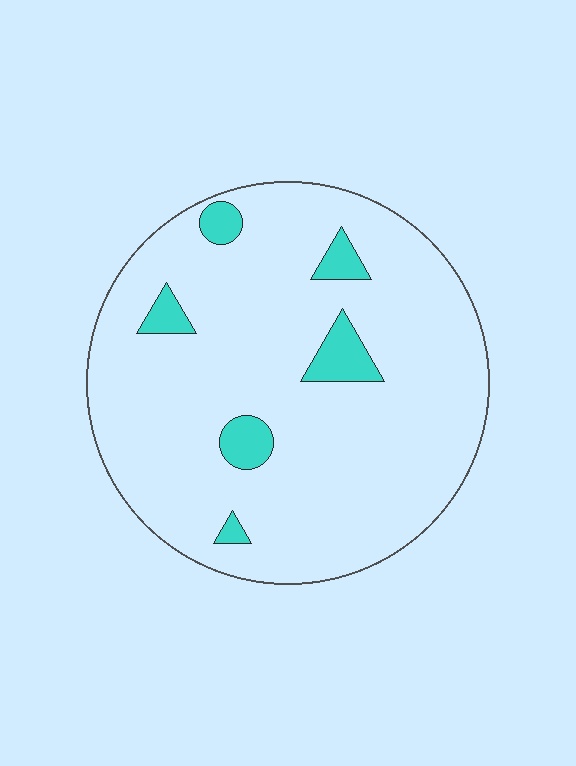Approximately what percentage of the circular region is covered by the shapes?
Approximately 10%.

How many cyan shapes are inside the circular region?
6.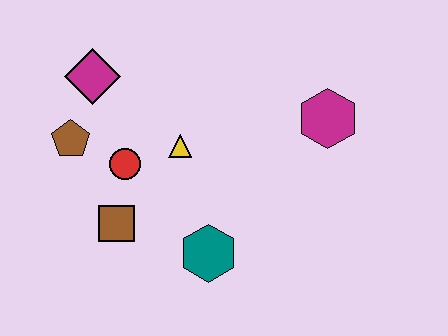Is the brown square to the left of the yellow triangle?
Yes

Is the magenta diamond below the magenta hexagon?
No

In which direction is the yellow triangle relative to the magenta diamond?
The yellow triangle is to the right of the magenta diamond.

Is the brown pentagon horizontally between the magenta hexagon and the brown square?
No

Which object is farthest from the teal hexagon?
The magenta diamond is farthest from the teal hexagon.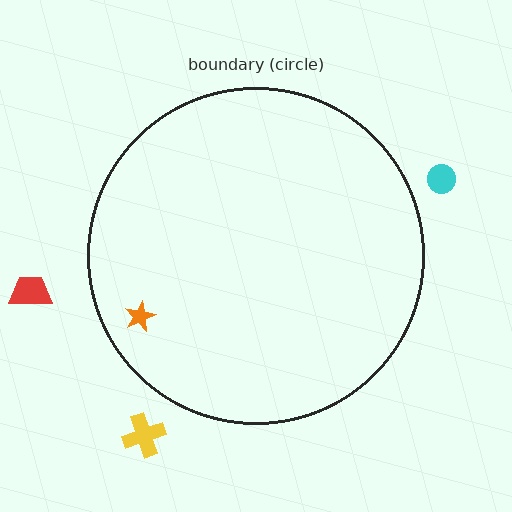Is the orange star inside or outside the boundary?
Inside.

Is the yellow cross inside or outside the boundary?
Outside.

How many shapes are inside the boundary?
1 inside, 3 outside.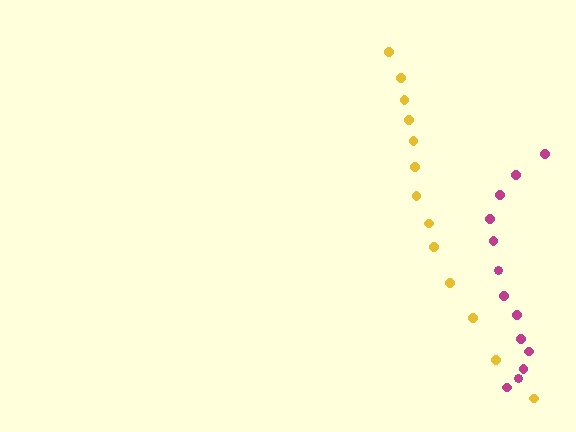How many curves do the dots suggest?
There are 2 distinct paths.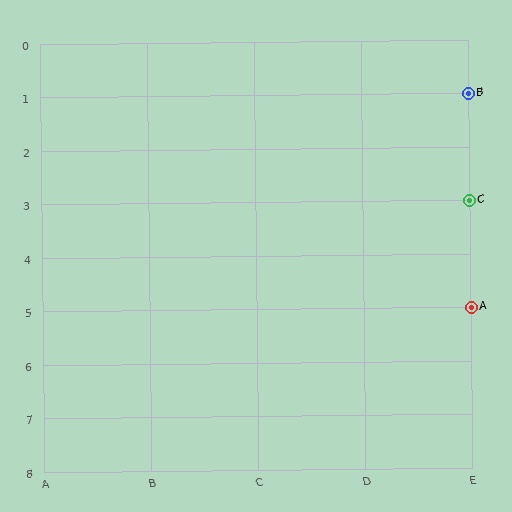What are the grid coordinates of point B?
Point B is at grid coordinates (E, 1).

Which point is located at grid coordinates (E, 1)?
Point B is at (E, 1).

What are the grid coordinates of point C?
Point C is at grid coordinates (E, 3).